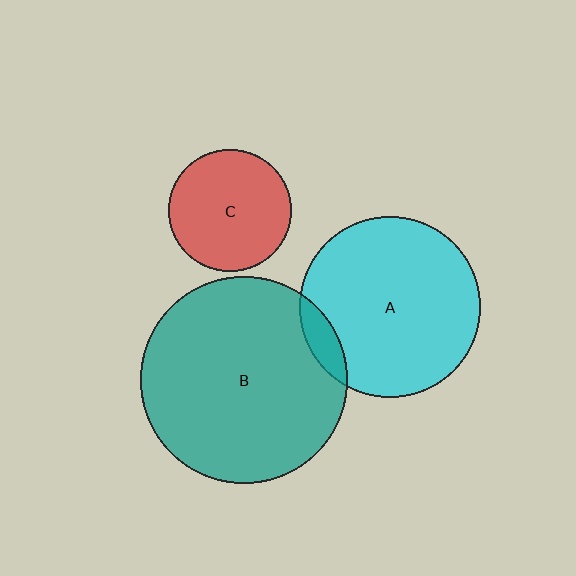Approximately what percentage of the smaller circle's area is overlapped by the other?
Approximately 10%.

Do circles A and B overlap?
Yes.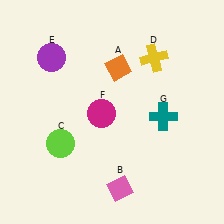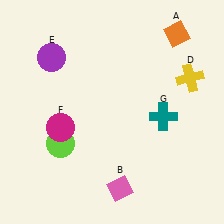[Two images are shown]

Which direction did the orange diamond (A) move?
The orange diamond (A) moved right.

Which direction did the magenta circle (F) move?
The magenta circle (F) moved left.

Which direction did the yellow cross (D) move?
The yellow cross (D) moved right.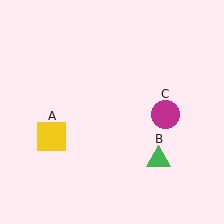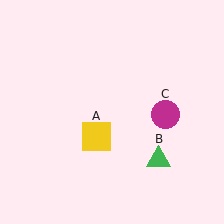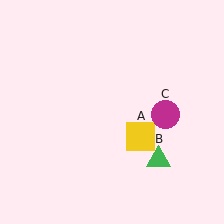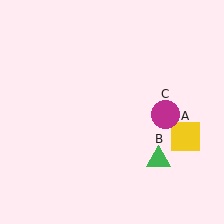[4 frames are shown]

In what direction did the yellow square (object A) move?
The yellow square (object A) moved right.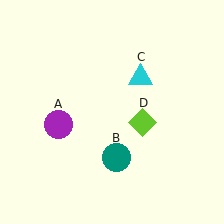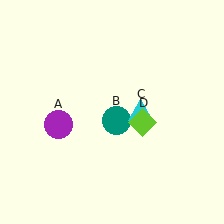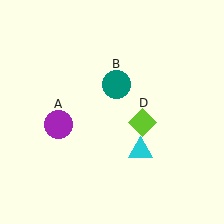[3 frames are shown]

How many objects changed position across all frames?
2 objects changed position: teal circle (object B), cyan triangle (object C).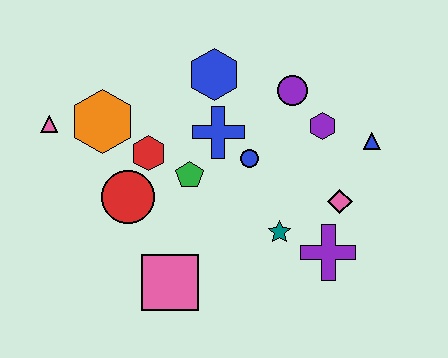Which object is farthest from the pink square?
The blue triangle is farthest from the pink square.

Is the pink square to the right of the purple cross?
No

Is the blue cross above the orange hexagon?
No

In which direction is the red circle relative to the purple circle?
The red circle is to the left of the purple circle.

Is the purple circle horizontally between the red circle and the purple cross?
Yes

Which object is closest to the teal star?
The purple cross is closest to the teal star.